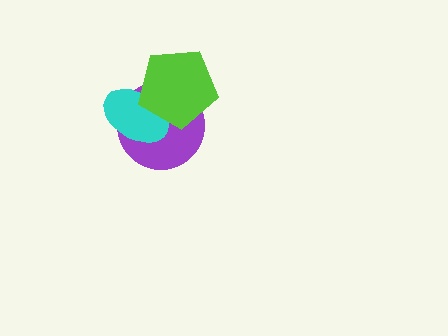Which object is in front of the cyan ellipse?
The lime pentagon is in front of the cyan ellipse.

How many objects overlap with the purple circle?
2 objects overlap with the purple circle.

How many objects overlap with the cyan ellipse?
2 objects overlap with the cyan ellipse.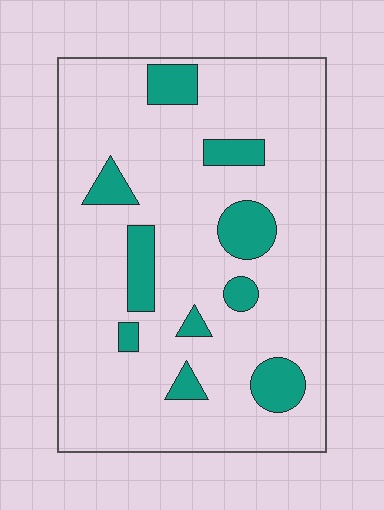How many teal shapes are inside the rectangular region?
10.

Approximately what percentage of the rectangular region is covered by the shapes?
Approximately 15%.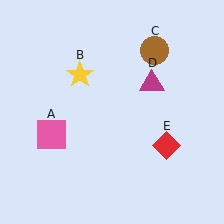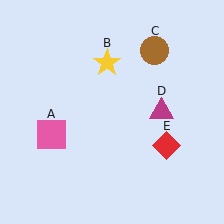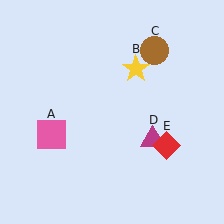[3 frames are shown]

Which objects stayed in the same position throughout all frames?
Pink square (object A) and brown circle (object C) and red diamond (object E) remained stationary.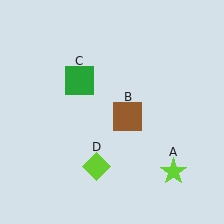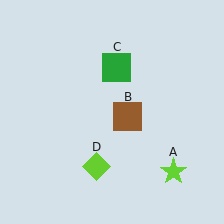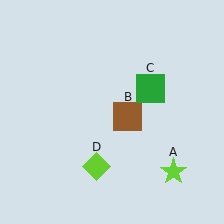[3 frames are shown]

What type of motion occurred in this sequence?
The green square (object C) rotated clockwise around the center of the scene.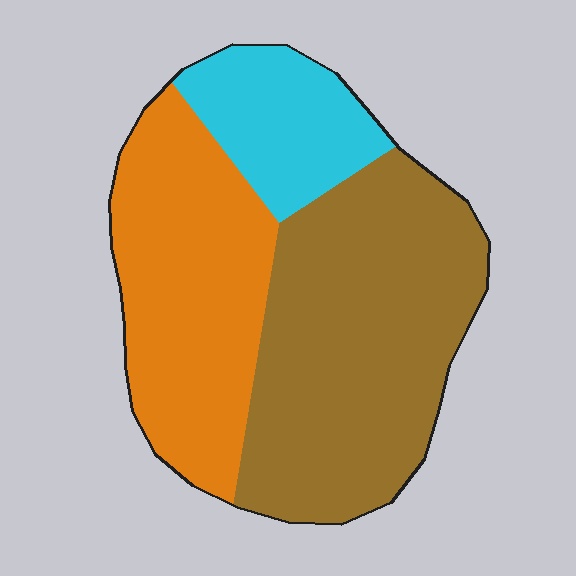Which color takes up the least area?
Cyan, at roughly 15%.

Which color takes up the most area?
Brown, at roughly 50%.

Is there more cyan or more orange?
Orange.